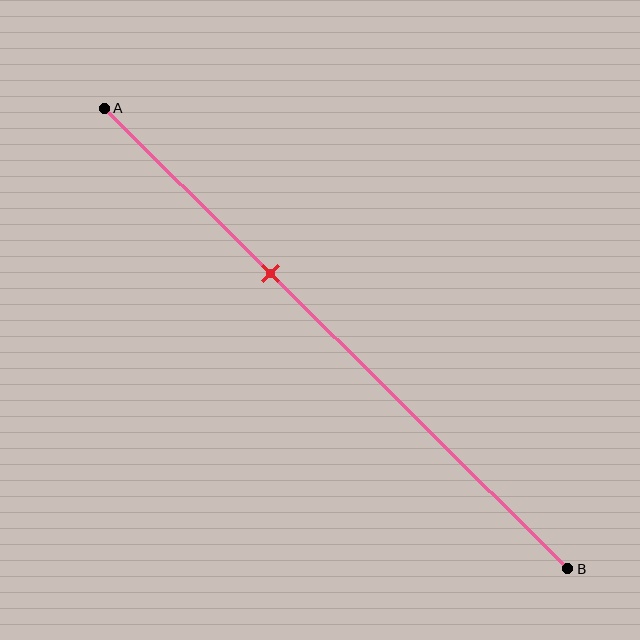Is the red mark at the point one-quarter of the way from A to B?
No, the mark is at about 35% from A, not at the 25% one-quarter point.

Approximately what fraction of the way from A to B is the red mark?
The red mark is approximately 35% of the way from A to B.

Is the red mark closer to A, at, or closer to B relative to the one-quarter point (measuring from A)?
The red mark is closer to point B than the one-quarter point of segment AB.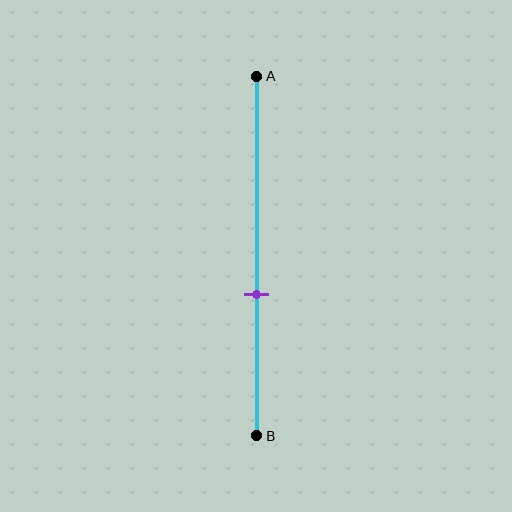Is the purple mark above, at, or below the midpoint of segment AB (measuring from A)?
The purple mark is below the midpoint of segment AB.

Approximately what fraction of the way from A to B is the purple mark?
The purple mark is approximately 60% of the way from A to B.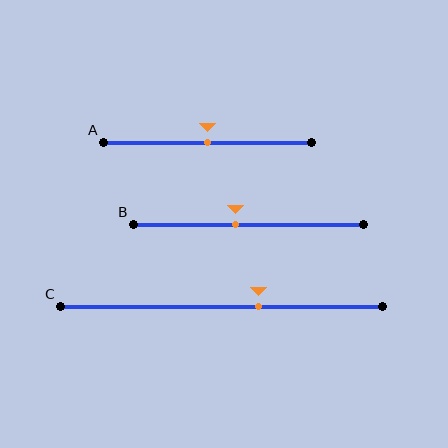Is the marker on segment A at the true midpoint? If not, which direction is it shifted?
Yes, the marker on segment A is at the true midpoint.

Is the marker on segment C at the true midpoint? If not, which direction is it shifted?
No, the marker on segment C is shifted to the right by about 12% of the segment length.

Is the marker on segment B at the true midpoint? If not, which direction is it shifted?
No, the marker on segment B is shifted to the left by about 6% of the segment length.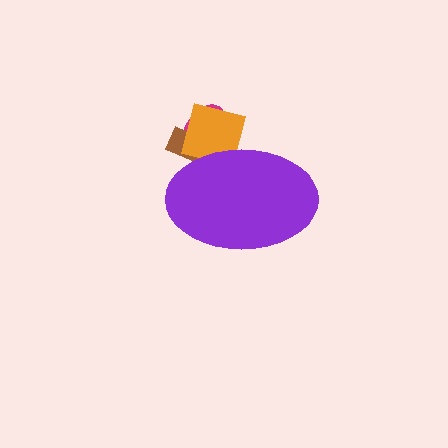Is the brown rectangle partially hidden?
Yes, the brown rectangle is partially hidden behind the purple ellipse.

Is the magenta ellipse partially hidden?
Yes, the magenta ellipse is partially hidden behind the purple ellipse.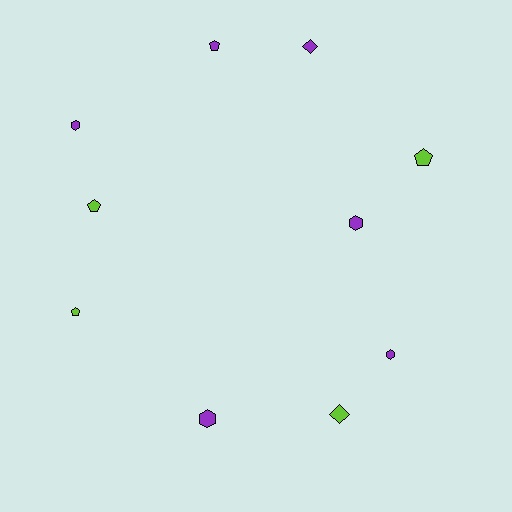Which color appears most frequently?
Purple, with 6 objects.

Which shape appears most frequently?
Pentagon, with 4 objects.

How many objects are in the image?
There are 10 objects.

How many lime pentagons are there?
There are 3 lime pentagons.